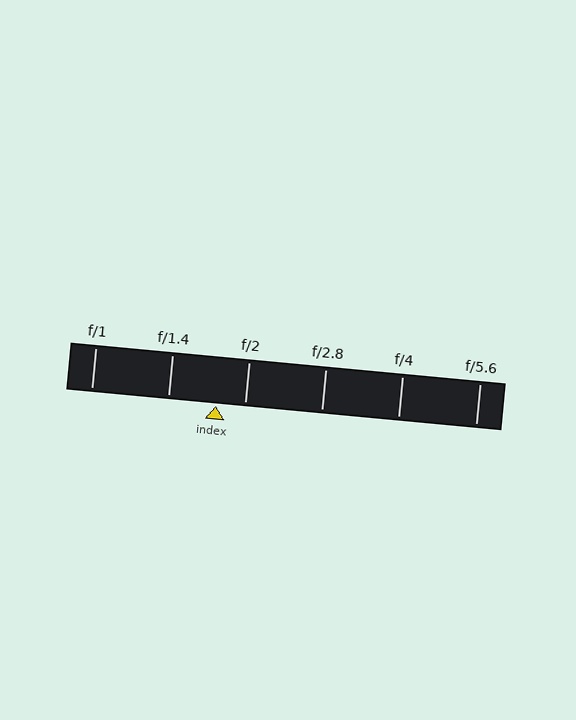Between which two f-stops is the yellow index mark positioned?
The index mark is between f/1.4 and f/2.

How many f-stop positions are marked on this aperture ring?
There are 6 f-stop positions marked.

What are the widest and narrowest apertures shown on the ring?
The widest aperture shown is f/1 and the narrowest is f/5.6.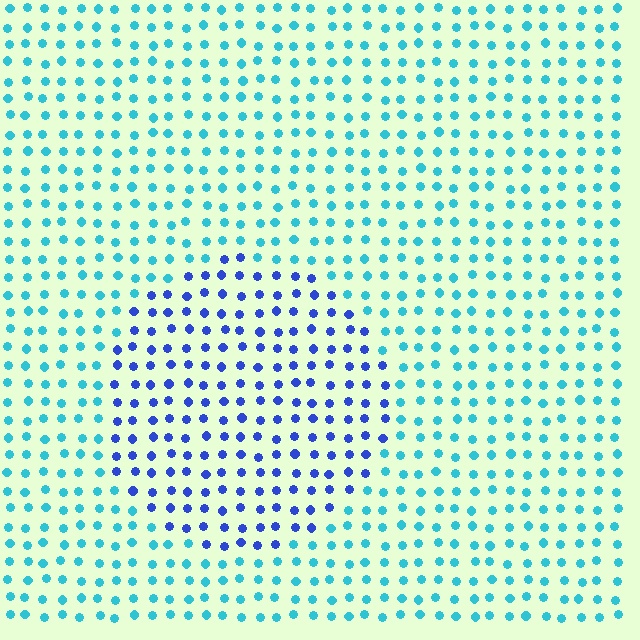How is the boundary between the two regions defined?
The boundary is defined purely by a slight shift in hue (about 45 degrees). Spacing, size, and orientation are identical on both sides.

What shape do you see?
I see a circle.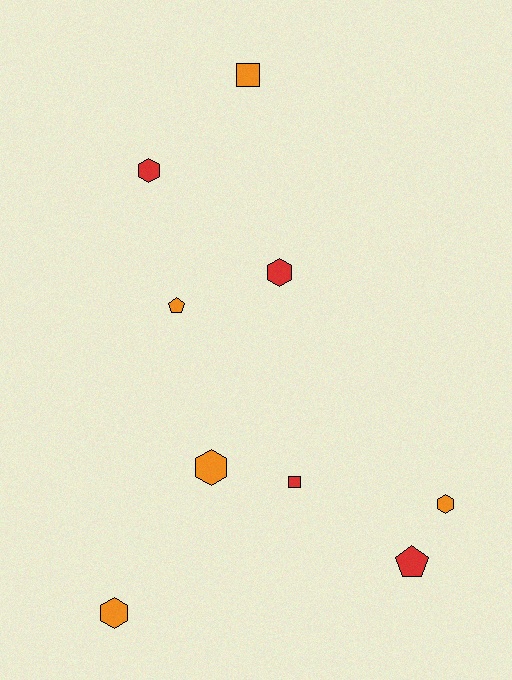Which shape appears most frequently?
Hexagon, with 5 objects.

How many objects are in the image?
There are 9 objects.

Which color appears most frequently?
Orange, with 5 objects.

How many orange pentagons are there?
There is 1 orange pentagon.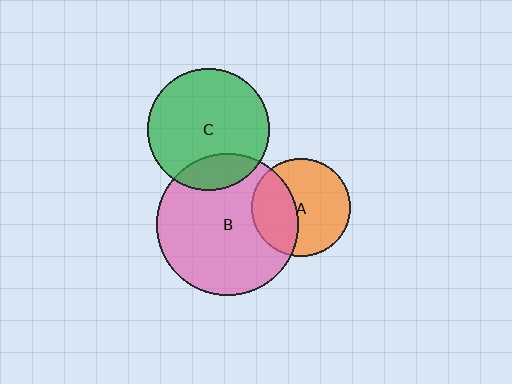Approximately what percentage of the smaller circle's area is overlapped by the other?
Approximately 40%.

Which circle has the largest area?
Circle B (pink).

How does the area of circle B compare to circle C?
Approximately 1.4 times.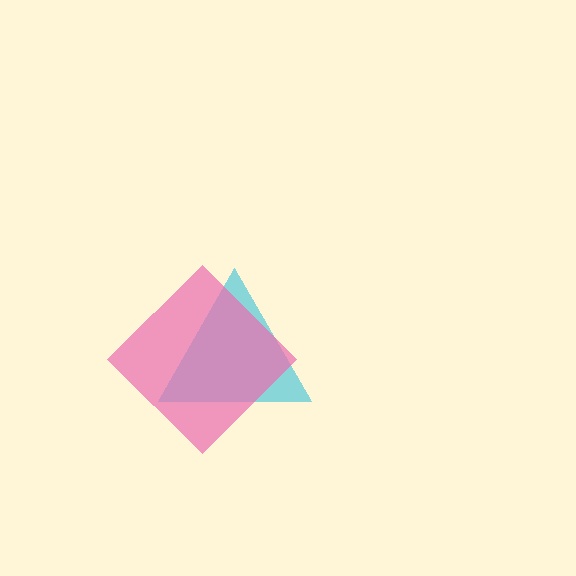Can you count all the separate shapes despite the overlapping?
Yes, there are 2 separate shapes.